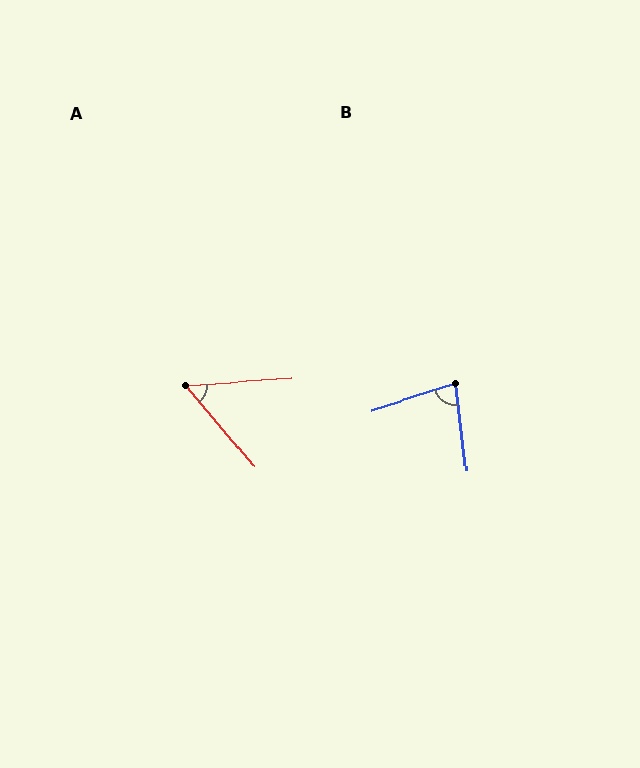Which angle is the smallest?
A, at approximately 53 degrees.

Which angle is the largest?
B, at approximately 79 degrees.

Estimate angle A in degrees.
Approximately 53 degrees.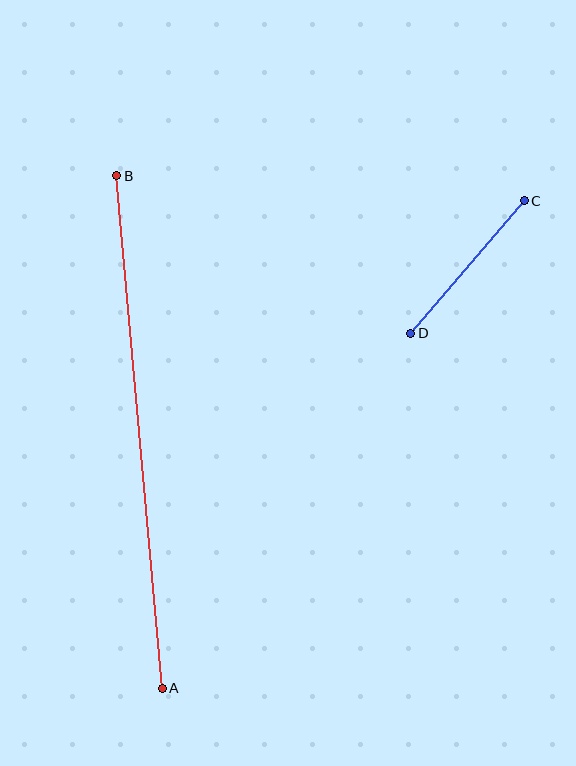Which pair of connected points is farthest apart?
Points A and B are farthest apart.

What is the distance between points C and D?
The distance is approximately 174 pixels.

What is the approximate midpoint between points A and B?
The midpoint is at approximately (140, 432) pixels.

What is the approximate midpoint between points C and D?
The midpoint is at approximately (468, 267) pixels.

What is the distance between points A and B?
The distance is approximately 515 pixels.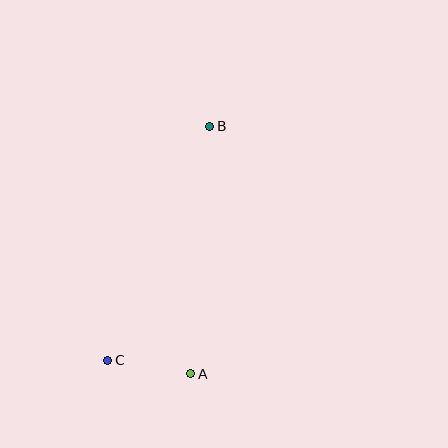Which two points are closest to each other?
Points A and C are closest to each other.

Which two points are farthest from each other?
Points B and C are farthest from each other.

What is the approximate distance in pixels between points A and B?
The distance between A and B is approximately 248 pixels.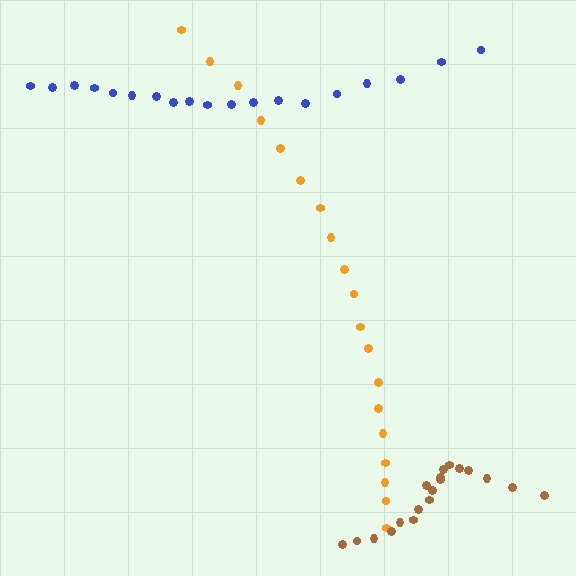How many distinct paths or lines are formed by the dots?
There are 3 distinct paths.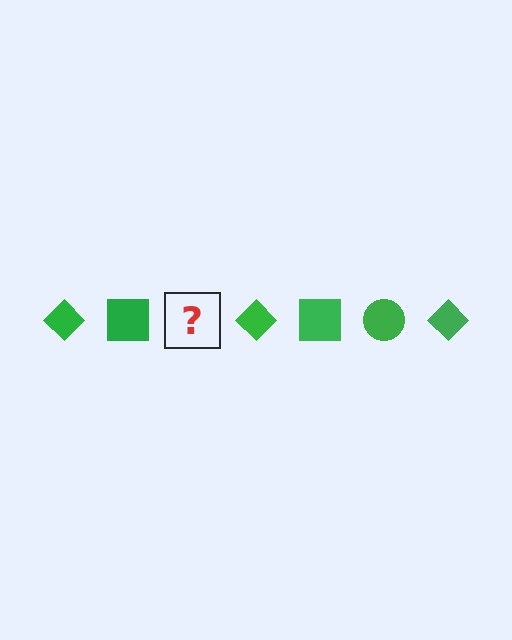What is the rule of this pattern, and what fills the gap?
The rule is that the pattern cycles through diamond, square, circle shapes in green. The gap should be filled with a green circle.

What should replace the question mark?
The question mark should be replaced with a green circle.